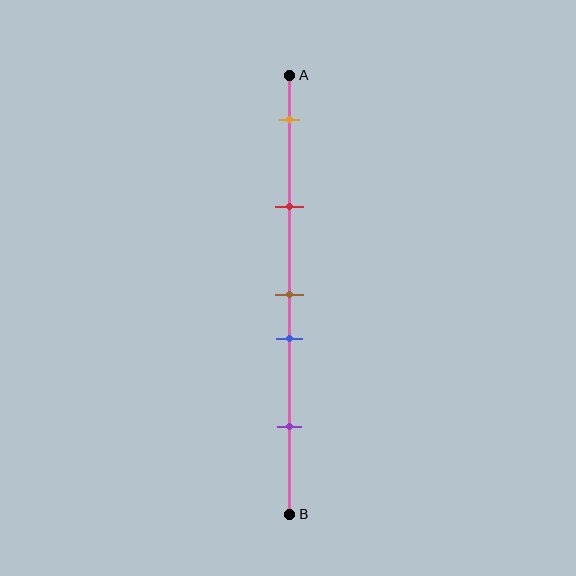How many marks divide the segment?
There are 5 marks dividing the segment.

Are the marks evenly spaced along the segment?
No, the marks are not evenly spaced.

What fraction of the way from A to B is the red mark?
The red mark is approximately 30% (0.3) of the way from A to B.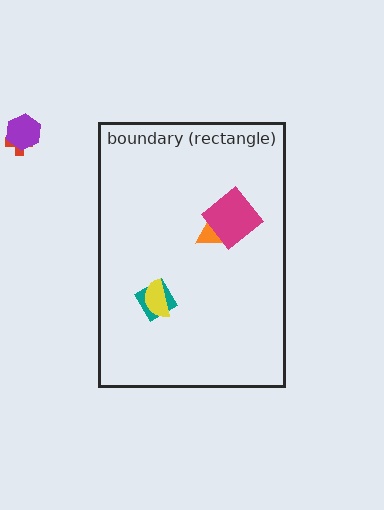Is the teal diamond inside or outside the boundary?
Inside.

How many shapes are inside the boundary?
4 inside, 2 outside.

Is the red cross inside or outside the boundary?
Outside.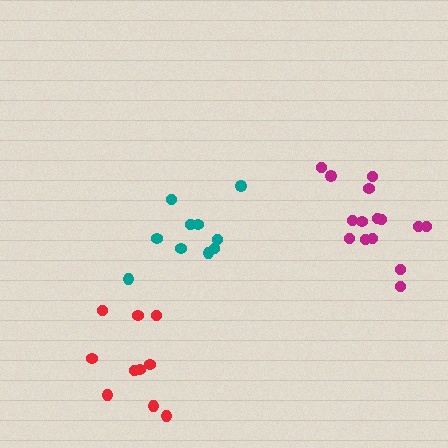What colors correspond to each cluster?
The clusters are colored: teal, magenta, red.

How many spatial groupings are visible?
There are 3 spatial groupings.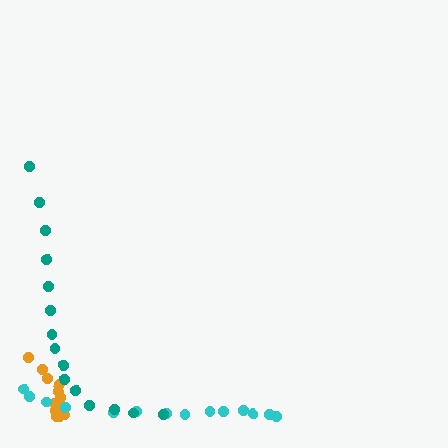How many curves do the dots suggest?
There are 3 distinct paths.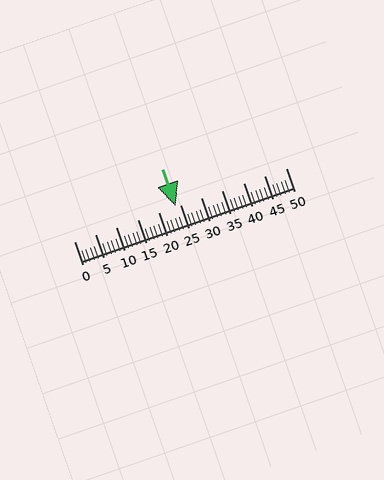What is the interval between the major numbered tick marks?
The major tick marks are spaced 5 units apart.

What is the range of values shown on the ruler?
The ruler shows values from 0 to 50.